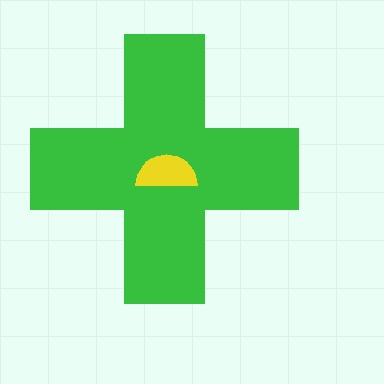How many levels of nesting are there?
2.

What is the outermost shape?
The green cross.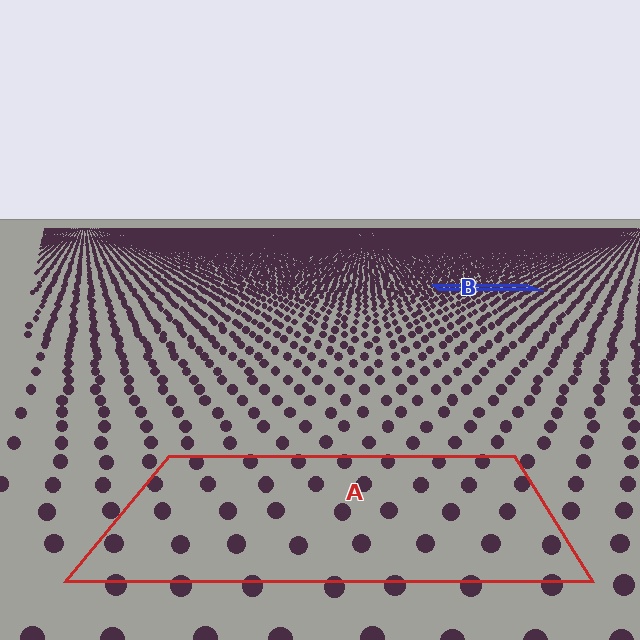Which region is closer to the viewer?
Region A is closer. The texture elements there are larger and more spread out.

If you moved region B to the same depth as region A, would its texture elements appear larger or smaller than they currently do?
They would appear larger. At a closer depth, the same texture elements are projected at a bigger on-screen size.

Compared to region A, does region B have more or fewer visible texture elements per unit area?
Region B has more texture elements per unit area — they are packed more densely because it is farther away.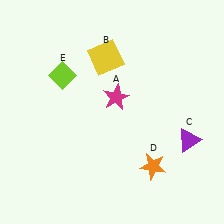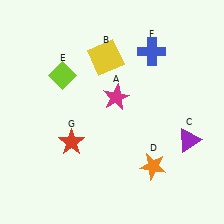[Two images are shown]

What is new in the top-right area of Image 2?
A blue cross (F) was added in the top-right area of Image 2.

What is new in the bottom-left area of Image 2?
A red star (G) was added in the bottom-left area of Image 2.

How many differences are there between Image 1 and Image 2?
There are 2 differences between the two images.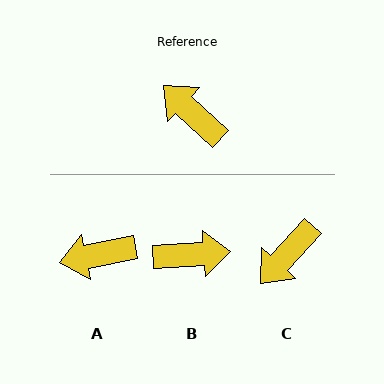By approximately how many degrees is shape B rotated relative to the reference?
Approximately 133 degrees clockwise.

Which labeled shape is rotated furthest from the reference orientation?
B, about 133 degrees away.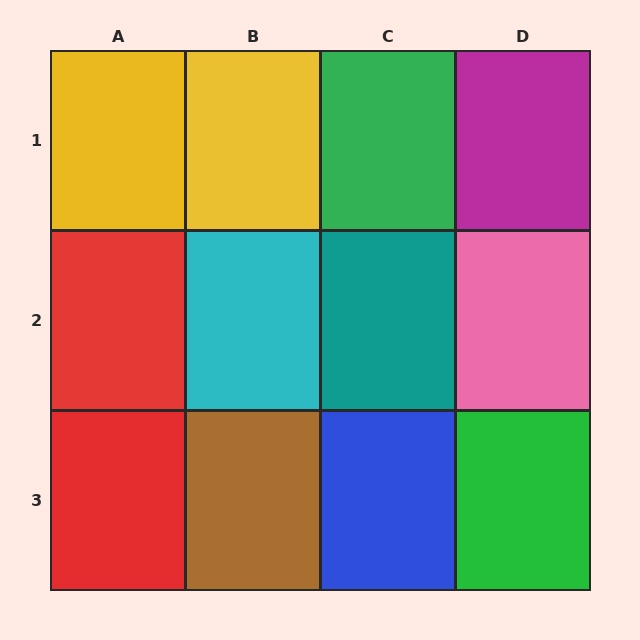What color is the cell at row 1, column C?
Green.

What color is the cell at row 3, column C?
Blue.